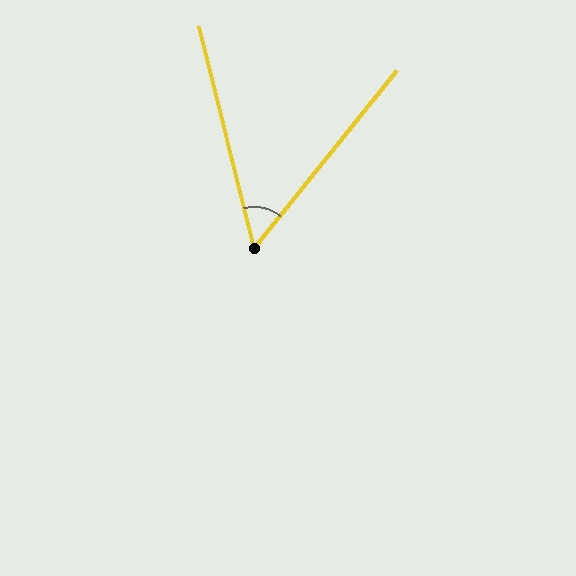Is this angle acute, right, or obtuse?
It is acute.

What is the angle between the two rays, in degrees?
Approximately 53 degrees.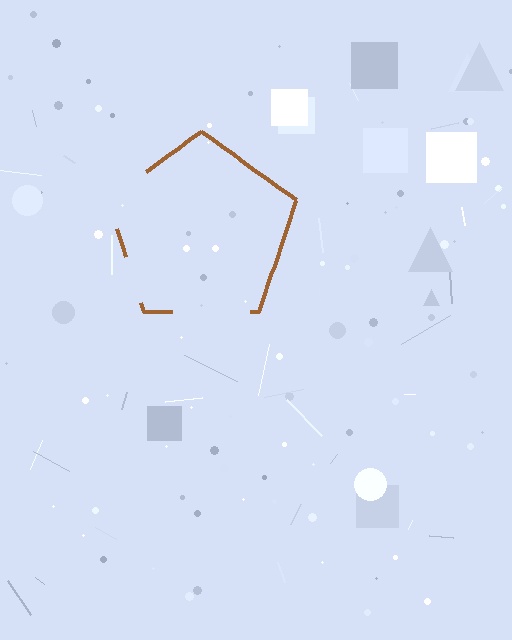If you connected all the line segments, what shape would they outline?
They would outline a pentagon.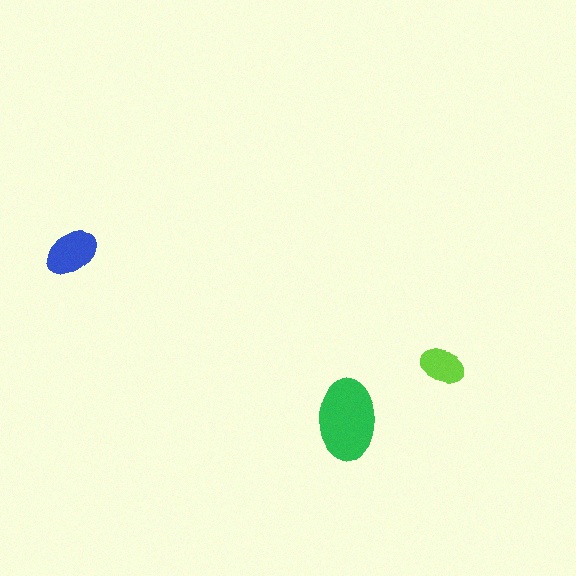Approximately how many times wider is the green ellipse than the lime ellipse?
About 2 times wider.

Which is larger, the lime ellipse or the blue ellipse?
The blue one.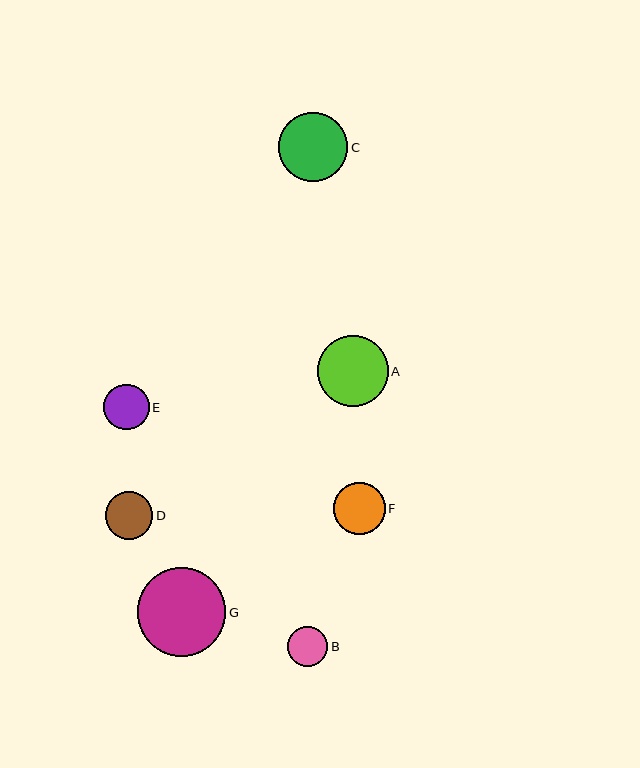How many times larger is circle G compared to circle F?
Circle G is approximately 1.7 times the size of circle F.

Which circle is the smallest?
Circle B is the smallest with a size of approximately 40 pixels.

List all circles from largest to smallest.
From largest to smallest: G, A, C, F, D, E, B.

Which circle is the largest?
Circle G is the largest with a size of approximately 89 pixels.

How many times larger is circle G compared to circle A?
Circle G is approximately 1.2 times the size of circle A.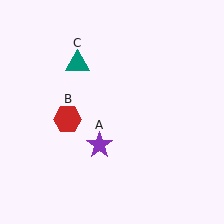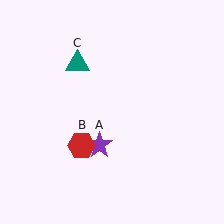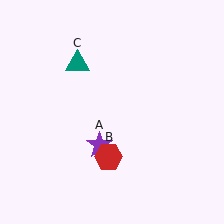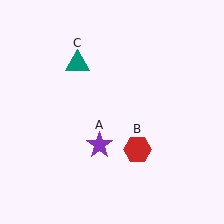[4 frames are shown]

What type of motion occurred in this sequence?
The red hexagon (object B) rotated counterclockwise around the center of the scene.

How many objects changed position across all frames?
1 object changed position: red hexagon (object B).